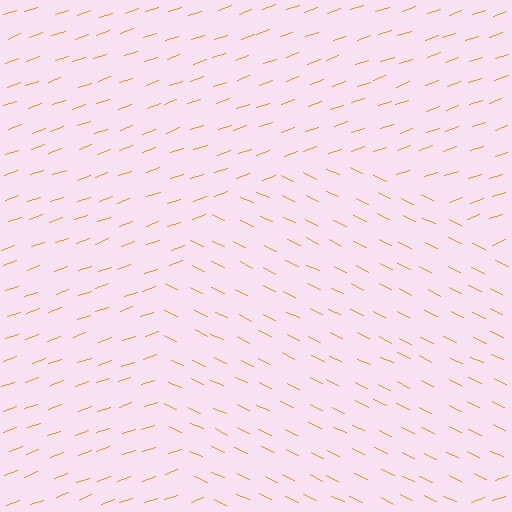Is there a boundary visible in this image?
Yes, there is a texture boundary formed by a change in line orientation.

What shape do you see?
I see a circle.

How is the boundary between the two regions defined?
The boundary is defined purely by a change in line orientation (approximately 45 degrees difference). All lines are the same color and thickness.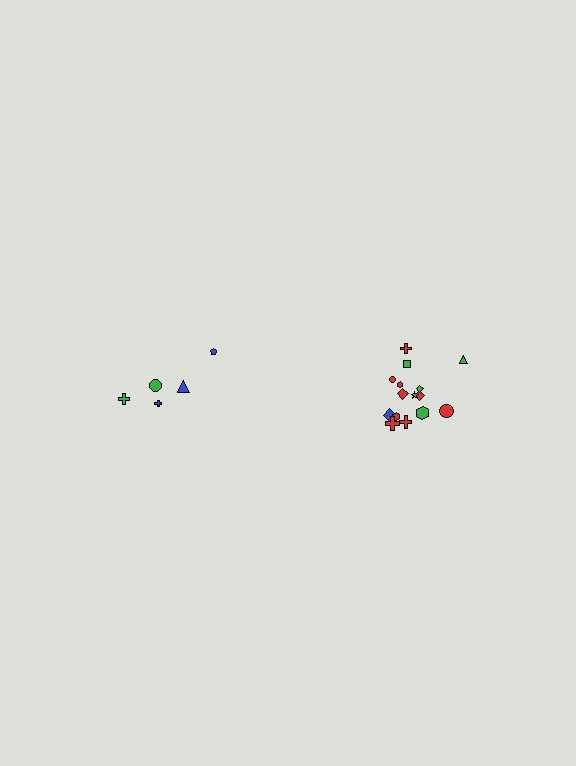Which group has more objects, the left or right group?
The right group.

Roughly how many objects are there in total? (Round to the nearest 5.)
Roughly 20 objects in total.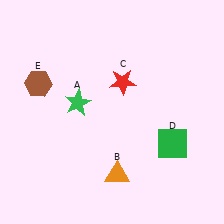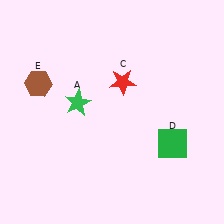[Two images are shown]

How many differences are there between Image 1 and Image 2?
There is 1 difference between the two images.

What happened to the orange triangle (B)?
The orange triangle (B) was removed in Image 2. It was in the bottom-right area of Image 1.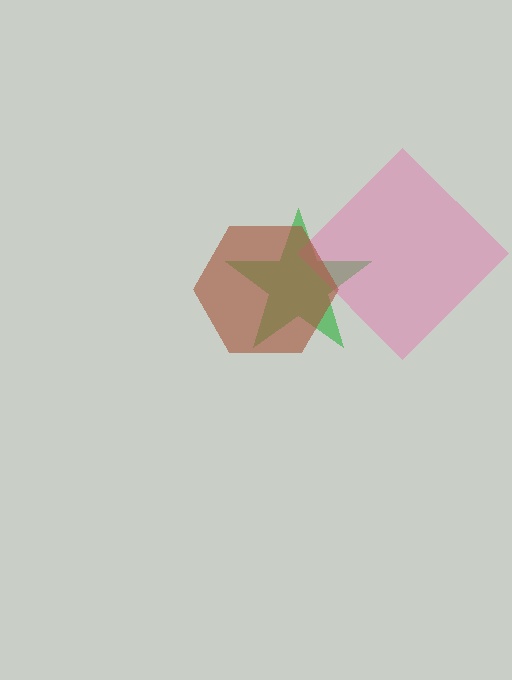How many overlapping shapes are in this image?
There are 3 overlapping shapes in the image.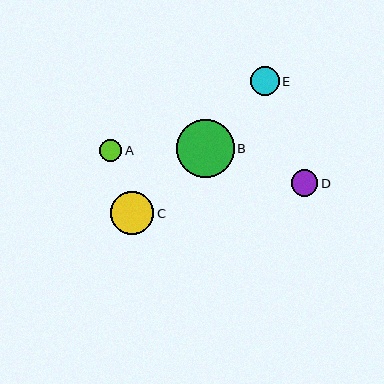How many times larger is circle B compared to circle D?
Circle B is approximately 2.2 times the size of circle D.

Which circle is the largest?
Circle B is the largest with a size of approximately 58 pixels.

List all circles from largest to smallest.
From largest to smallest: B, C, E, D, A.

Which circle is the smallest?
Circle A is the smallest with a size of approximately 23 pixels.